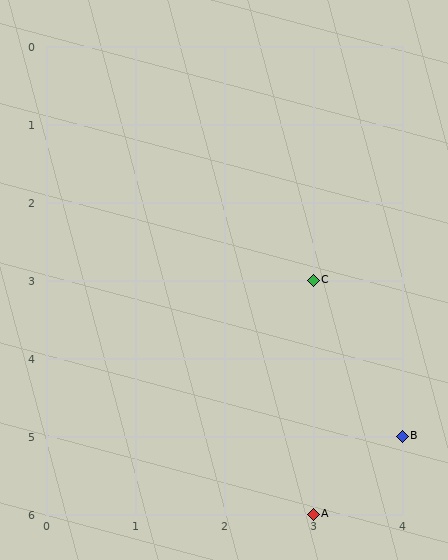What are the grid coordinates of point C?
Point C is at grid coordinates (3, 3).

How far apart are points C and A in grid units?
Points C and A are 3 rows apart.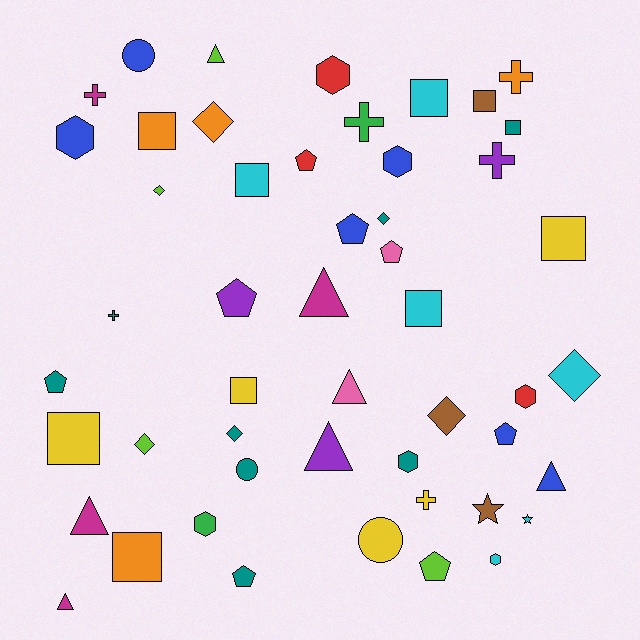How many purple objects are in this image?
There are 3 purple objects.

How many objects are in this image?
There are 50 objects.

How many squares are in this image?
There are 10 squares.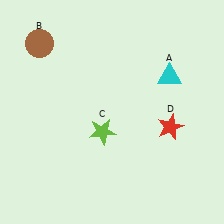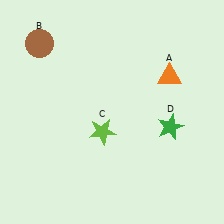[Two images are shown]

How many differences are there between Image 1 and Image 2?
There are 2 differences between the two images.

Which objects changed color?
A changed from cyan to orange. D changed from red to green.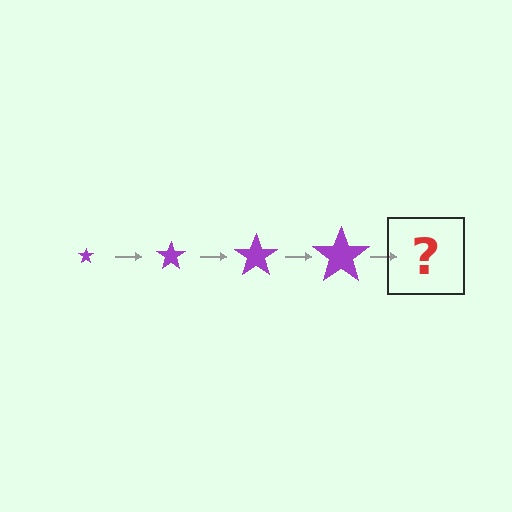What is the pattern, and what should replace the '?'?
The pattern is that the star gets progressively larger each step. The '?' should be a purple star, larger than the previous one.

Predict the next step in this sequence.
The next step is a purple star, larger than the previous one.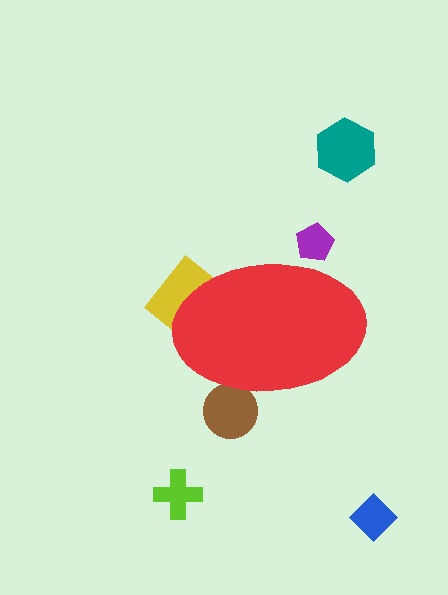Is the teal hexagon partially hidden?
No, the teal hexagon is fully visible.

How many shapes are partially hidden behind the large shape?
3 shapes are partially hidden.